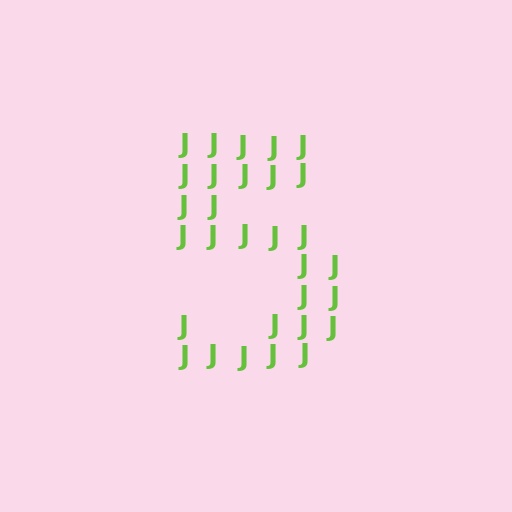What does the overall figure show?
The overall figure shows the digit 5.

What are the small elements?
The small elements are letter J's.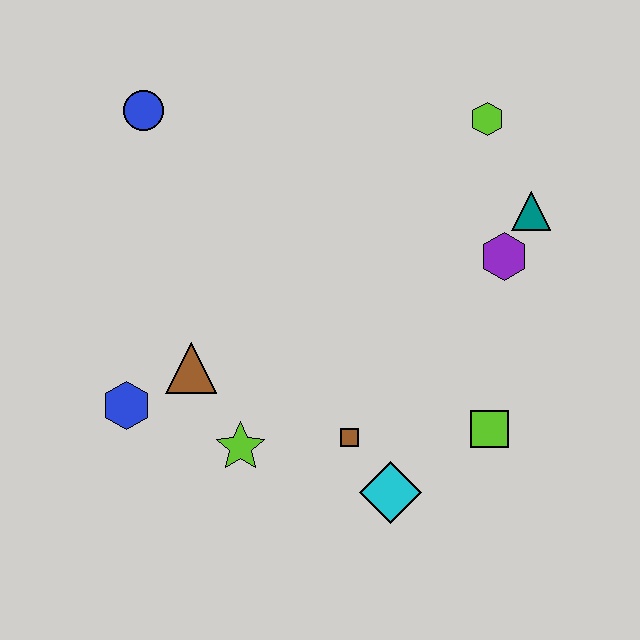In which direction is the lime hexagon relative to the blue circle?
The lime hexagon is to the right of the blue circle.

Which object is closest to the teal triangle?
The purple hexagon is closest to the teal triangle.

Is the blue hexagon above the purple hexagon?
No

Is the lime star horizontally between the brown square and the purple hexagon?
No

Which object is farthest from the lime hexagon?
The blue hexagon is farthest from the lime hexagon.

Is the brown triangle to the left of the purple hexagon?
Yes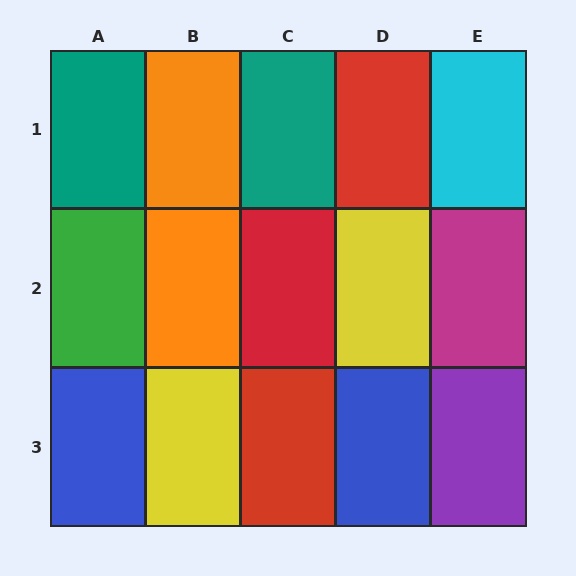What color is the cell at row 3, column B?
Yellow.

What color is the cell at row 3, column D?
Blue.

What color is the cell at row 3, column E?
Purple.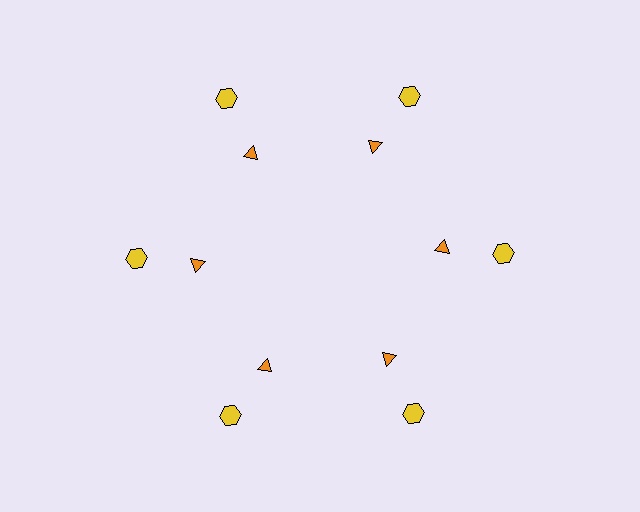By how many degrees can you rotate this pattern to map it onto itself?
The pattern maps onto itself every 60 degrees of rotation.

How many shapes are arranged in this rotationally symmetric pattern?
There are 12 shapes, arranged in 6 groups of 2.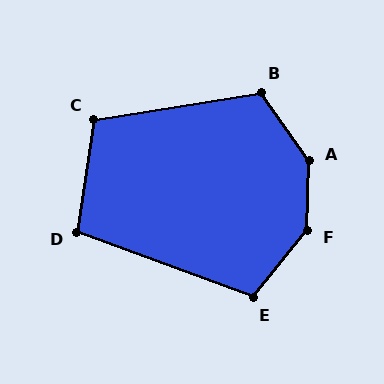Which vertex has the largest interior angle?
A, at approximately 143 degrees.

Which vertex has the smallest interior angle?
D, at approximately 102 degrees.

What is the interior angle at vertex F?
Approximately 143 degrees (obtuse).